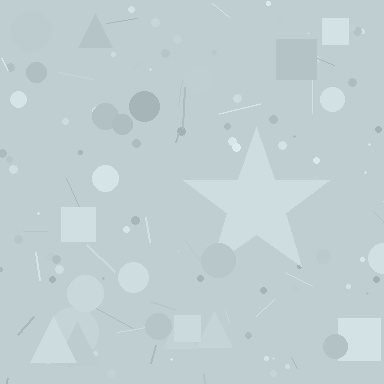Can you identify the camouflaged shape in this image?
The camouflaged shape is a star.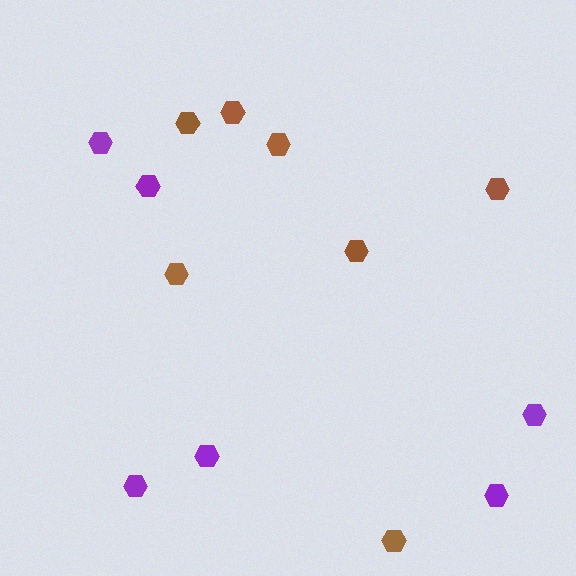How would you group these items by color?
There are 2 groups: one group of purple hexagons (6) and one group of brown hexagons (7).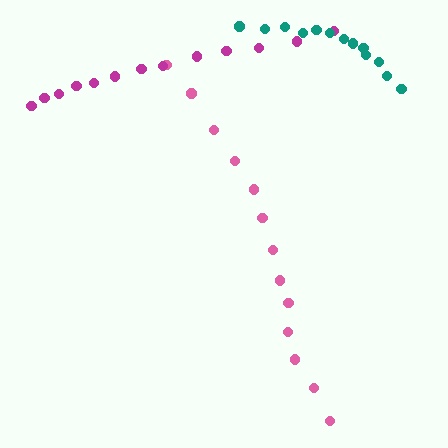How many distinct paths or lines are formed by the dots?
There are 3 distinct paths.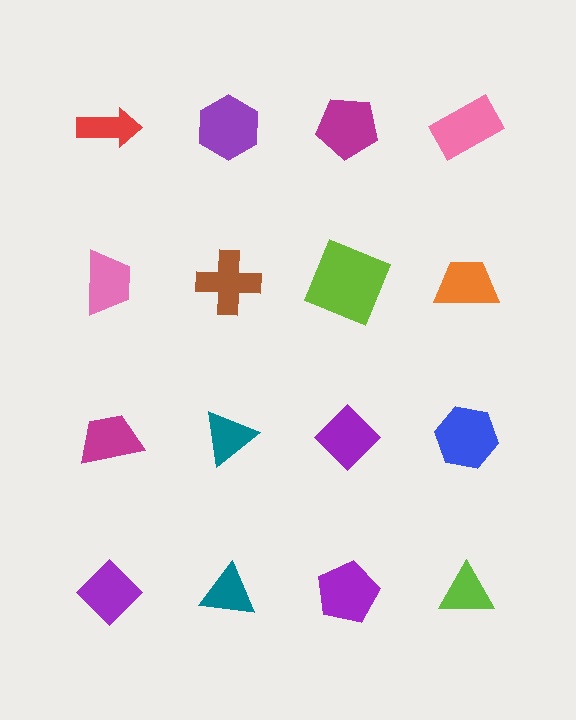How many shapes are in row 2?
4 shapes.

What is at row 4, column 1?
A purple diamond.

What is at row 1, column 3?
A magenta pentagon.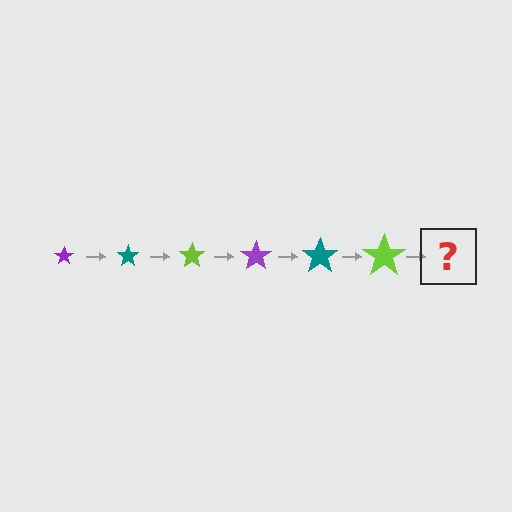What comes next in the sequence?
The next element should be a purple star, larger than the previous one.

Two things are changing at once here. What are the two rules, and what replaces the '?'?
The two rules are that the star grows larger each step and the color cycles through purple, teal, and lime. The '?' should be a purple star, larger than the previous one.